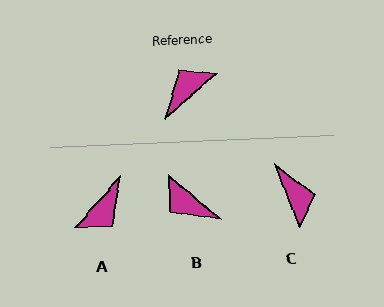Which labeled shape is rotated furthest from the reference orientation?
A, about 173 degrees away.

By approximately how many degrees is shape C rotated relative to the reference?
Approximately 110 degrees clockwise.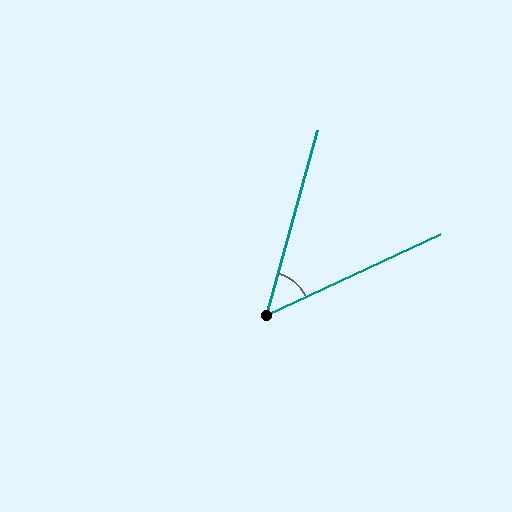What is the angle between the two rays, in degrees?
Approximately 50 degrees.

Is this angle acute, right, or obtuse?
It is acute.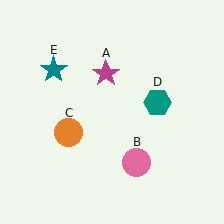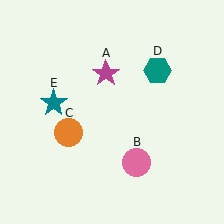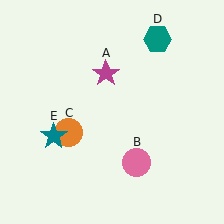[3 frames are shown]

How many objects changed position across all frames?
2 objects changed position: teal hexagon (object D), teal star (object E).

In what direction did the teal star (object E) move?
The teal star (object E) moved down.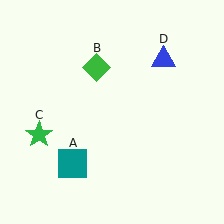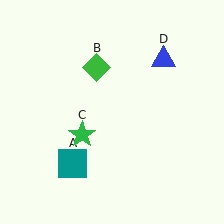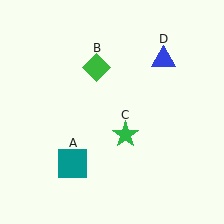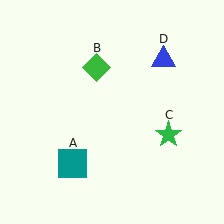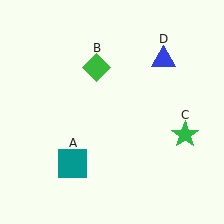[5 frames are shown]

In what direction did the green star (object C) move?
The green star (object C) moved right.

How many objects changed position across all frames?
1 object changed position: green star (object C).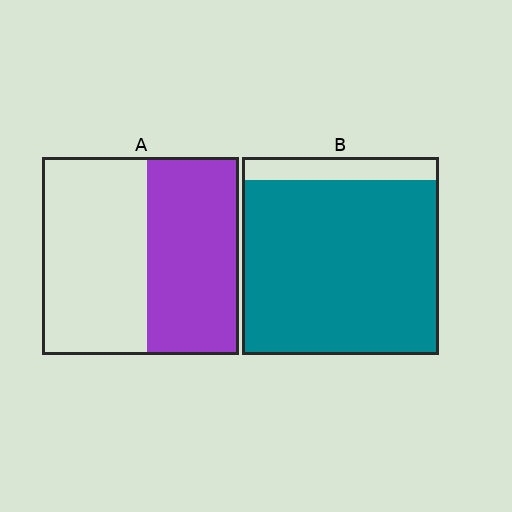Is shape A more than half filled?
Roughly half.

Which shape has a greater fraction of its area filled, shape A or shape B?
Shape B.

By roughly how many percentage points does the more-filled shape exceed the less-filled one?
By roughly 40 percentage points (B over A).